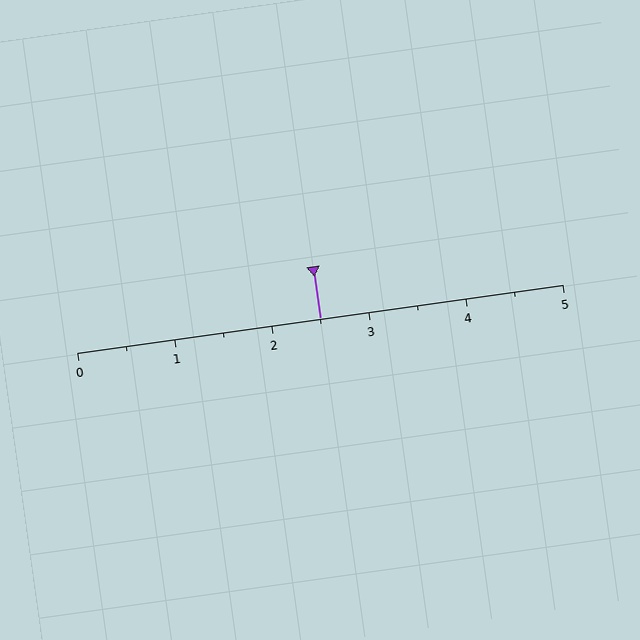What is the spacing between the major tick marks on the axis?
The major ticks are spaced 1 apart.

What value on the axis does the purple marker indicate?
The marker indicates approximately 2.5.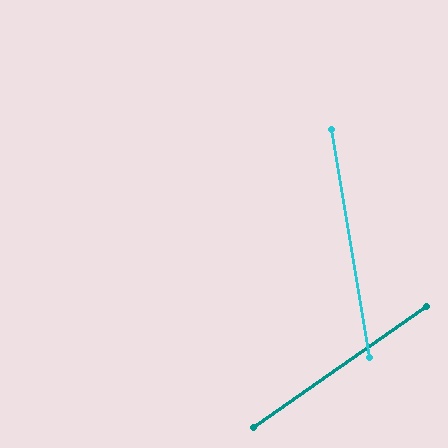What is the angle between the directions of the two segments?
Approximately 64 degrees.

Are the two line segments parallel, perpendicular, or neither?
Neither parallel nor perpendicular — they differ by about 64°.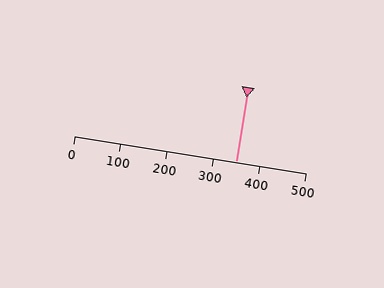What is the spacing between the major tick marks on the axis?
The major ticks are spaced 100 apart.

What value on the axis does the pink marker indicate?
The marker indicates approximately 350.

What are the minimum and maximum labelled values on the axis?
The axis runs from 0 to 500.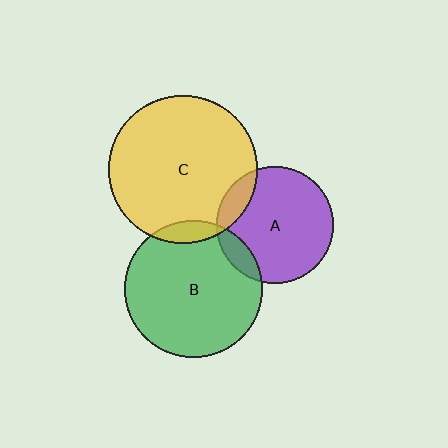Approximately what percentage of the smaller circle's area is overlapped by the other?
Approximately 10%.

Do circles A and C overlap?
Yes.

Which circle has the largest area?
Circle C (yellow).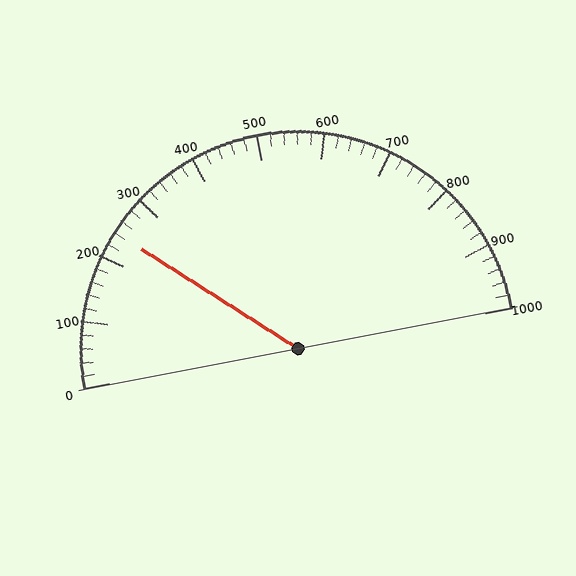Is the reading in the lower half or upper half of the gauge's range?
The reading is in the lower half of the range (0 to 1000).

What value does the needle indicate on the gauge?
The needle indicates approximately 240.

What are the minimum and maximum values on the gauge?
The gauge ranges from 0 to 1000.